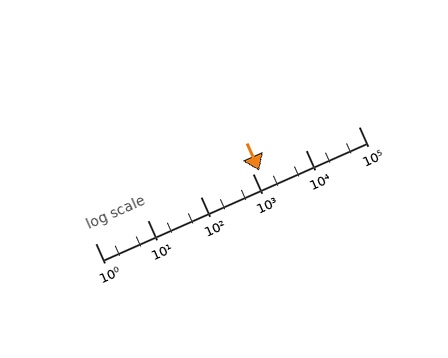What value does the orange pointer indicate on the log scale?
The pointer indicates approximately 1300.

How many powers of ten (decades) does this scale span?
The scale spans 5 decades, from 1 to 100000.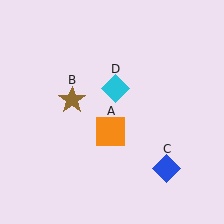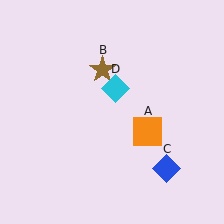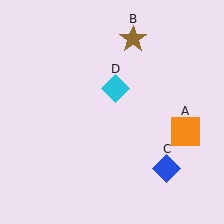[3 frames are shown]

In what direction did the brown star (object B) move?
The brown star (object B) moved up and to the right.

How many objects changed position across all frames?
2 objects changed position: orange square (object A), brown star (object B).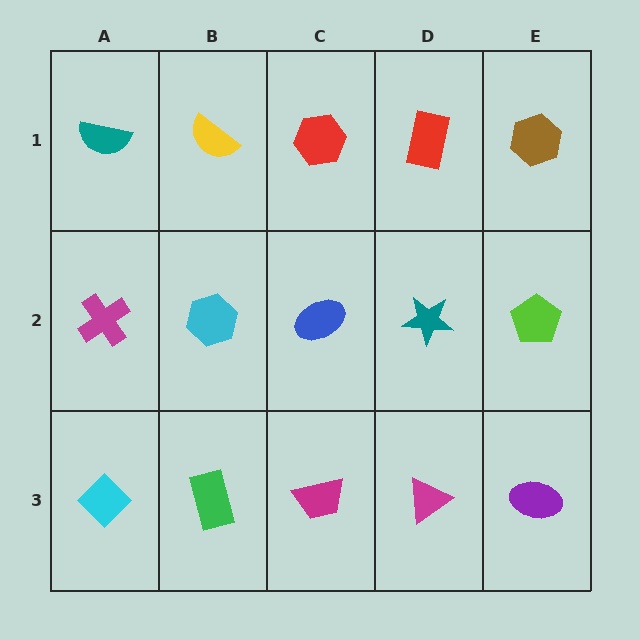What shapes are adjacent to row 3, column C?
A blue ellipse (row 2, column C), a green rectangle (row 3, column B), a magenta triangle (row 3, column D).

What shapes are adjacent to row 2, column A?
A teal semicircle (row 1, column A), a cyan diamond (row 3, column A), a cyan hexagon (row 2, column B).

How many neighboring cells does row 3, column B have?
3.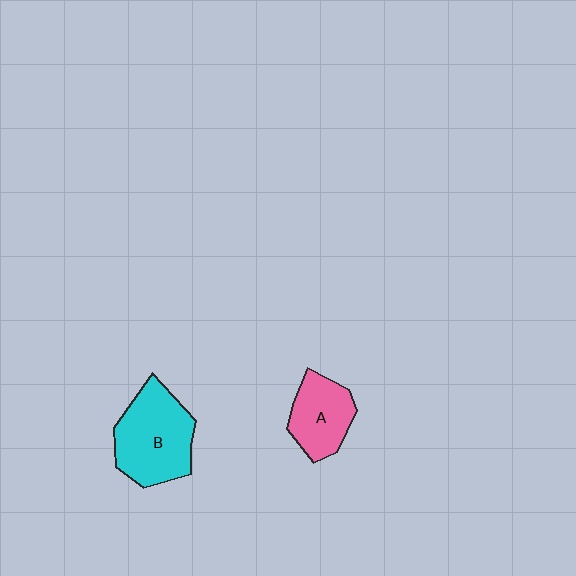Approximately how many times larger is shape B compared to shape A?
Approximately 1.5 times.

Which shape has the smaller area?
Shape A (pink).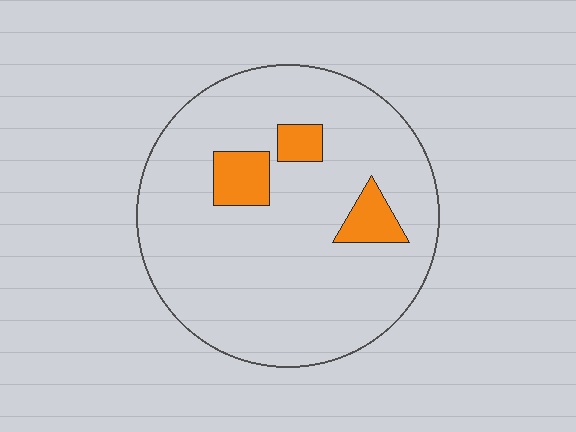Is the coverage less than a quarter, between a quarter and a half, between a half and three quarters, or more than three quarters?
Less than a quarter.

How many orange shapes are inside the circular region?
3.